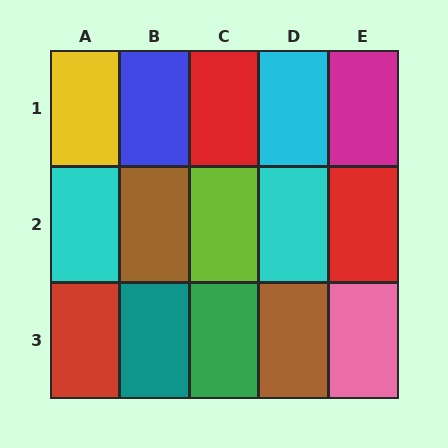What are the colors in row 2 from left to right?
Cyan, brown, lime, cyan, red.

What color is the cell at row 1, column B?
Blue.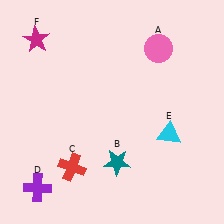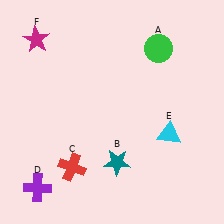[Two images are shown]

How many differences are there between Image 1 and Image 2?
There is 1 difference between the two images.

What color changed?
The circle (A) changed from pink in Image 1 to green in Image 2.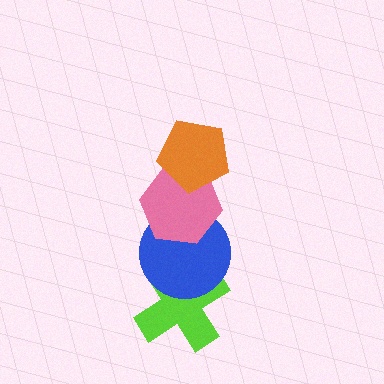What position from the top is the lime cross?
The lime cross is 4th from the top.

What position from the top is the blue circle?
The blue circle is 3rd from the top.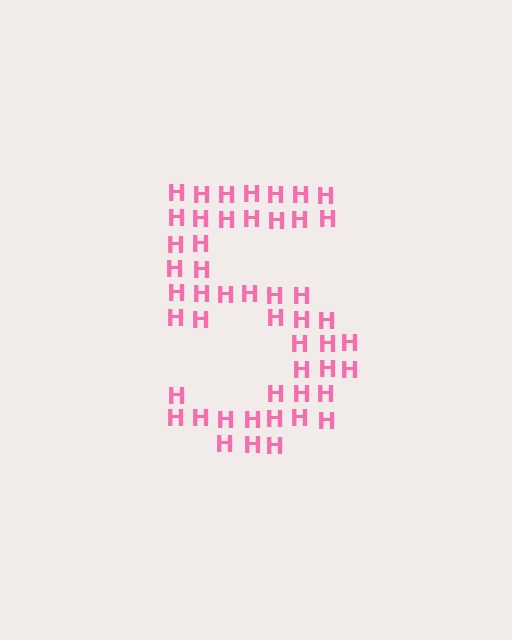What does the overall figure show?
The overall figure shows the digit 5.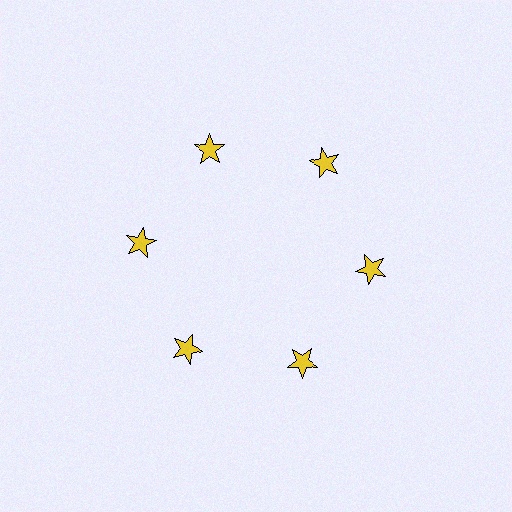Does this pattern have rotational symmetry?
Yes, this pattern has 6-fold rotational symmetry. It looks the same after rotating 60 degrees around the center.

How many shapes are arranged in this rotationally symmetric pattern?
There are 6 shapes, arranged in 6 groups of 1.